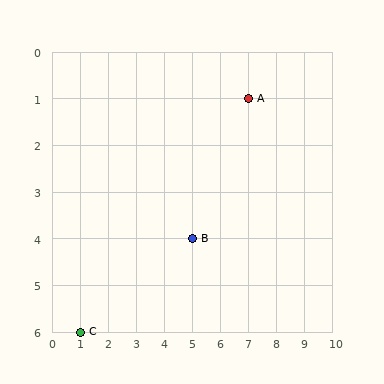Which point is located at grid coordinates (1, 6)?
Point C is at (1, 6).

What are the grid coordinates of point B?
Point B is at grid coordinates (5, 4).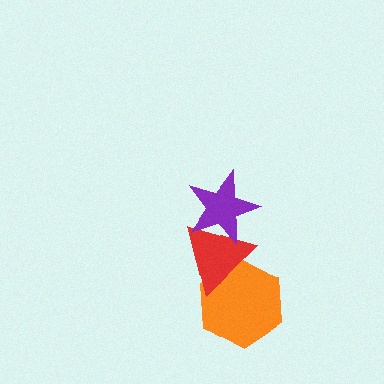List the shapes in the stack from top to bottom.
From top to bottom: the purple star, the red triangle, the orange hexagon.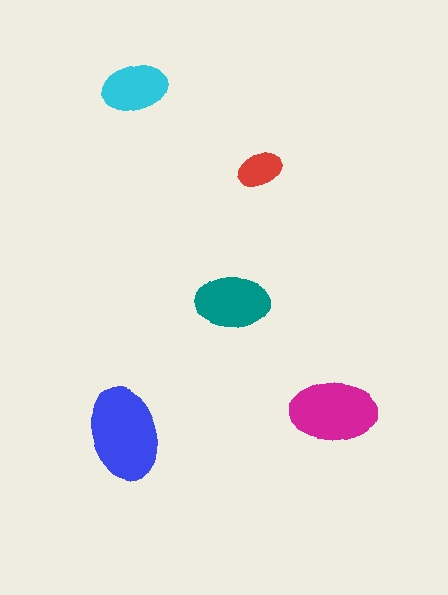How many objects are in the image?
There are 5 objects in the image.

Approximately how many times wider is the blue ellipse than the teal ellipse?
About 1.5 times wider.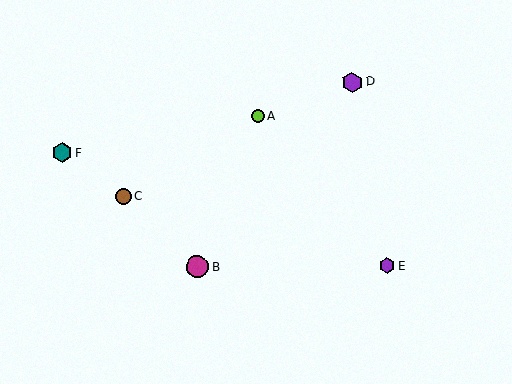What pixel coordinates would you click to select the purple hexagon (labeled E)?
Click at (387, 266) to select the purple hexagon E.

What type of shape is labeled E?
Shape E is a purple hexagon.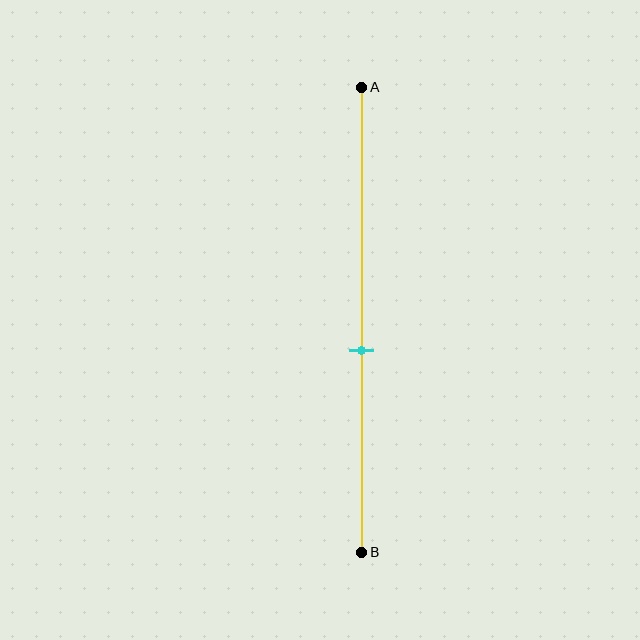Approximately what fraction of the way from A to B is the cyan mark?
The cyan mark is approximately 55% of the way from A to B.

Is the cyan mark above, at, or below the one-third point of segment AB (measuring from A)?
The cyan mark is below the one-third point of segment AB.